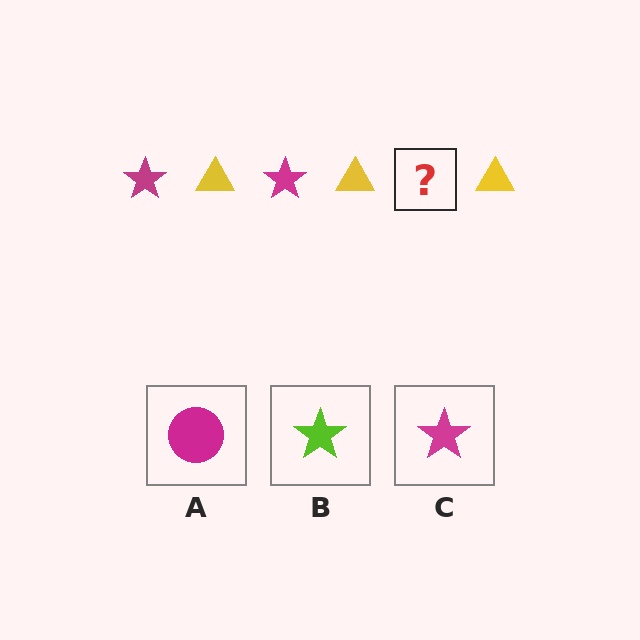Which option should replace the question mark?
Option C.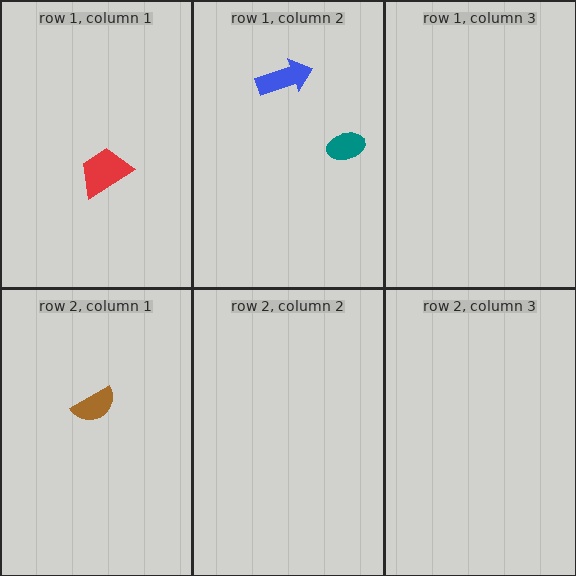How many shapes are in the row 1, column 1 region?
1.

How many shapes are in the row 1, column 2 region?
2.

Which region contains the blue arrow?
The row 1, column 2 region.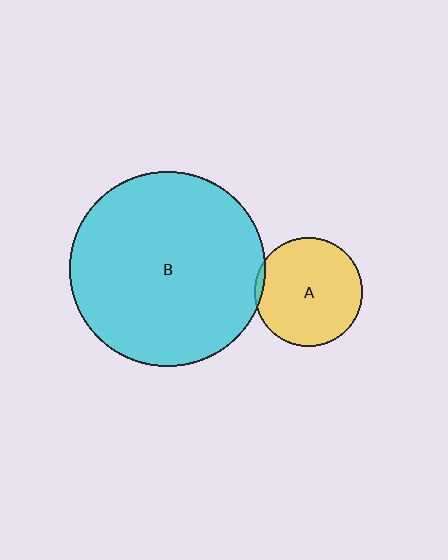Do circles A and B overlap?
Yes.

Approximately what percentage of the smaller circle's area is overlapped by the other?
Approximately 5%.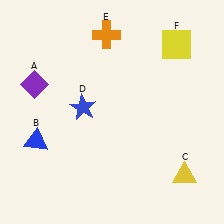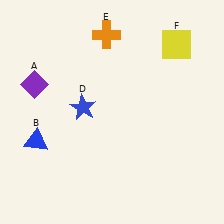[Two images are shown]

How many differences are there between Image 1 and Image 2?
There is 1 difference between the two images.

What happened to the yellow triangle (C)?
The yellow triangle (C) was removed in Image 2. It was in the bottom-right area of Image 1.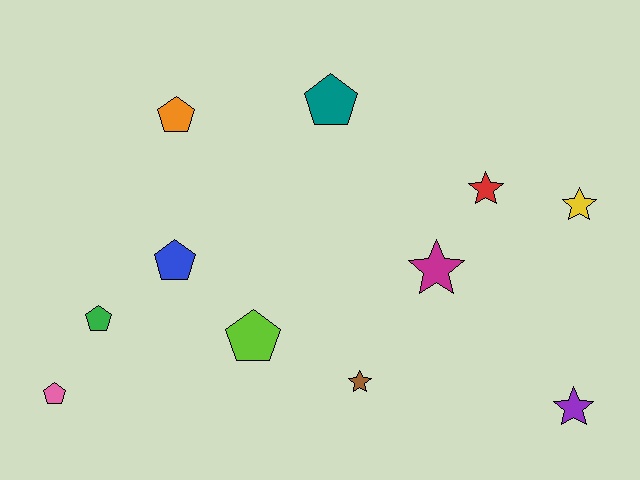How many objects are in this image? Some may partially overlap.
There are 11 objects.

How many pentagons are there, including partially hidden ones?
There are 6 pentagons.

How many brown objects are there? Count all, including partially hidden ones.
There is 1 brown object.